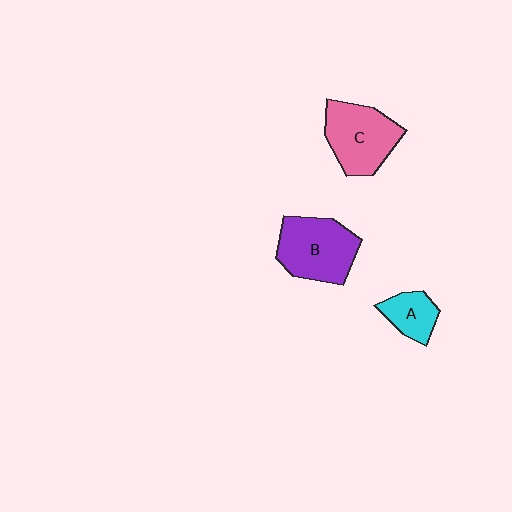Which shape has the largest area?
Shape B (purple).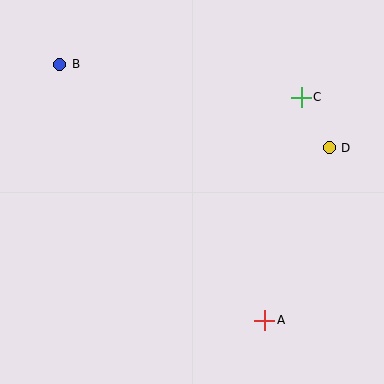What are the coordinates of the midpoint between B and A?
The midpoint between B and A is at (162, 192).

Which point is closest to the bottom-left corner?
Point A is closest to the bottom-left corner.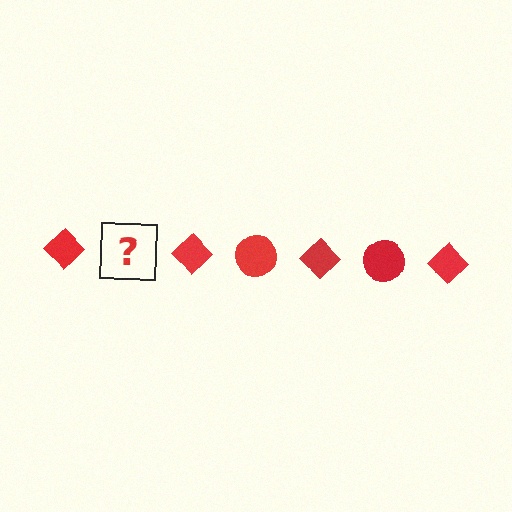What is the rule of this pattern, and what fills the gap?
The rule is that the pattern cycles through diamond, circle shapes in red. The gap should be filled with a red circle.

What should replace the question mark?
The question mark should be replaced with a red circle.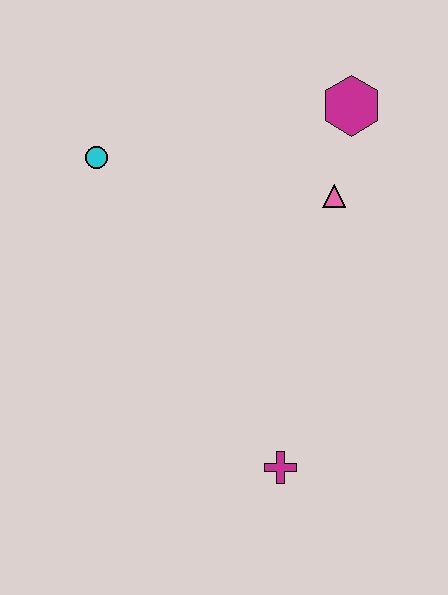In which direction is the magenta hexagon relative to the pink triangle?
The magenta hexagon is above the pink triangle.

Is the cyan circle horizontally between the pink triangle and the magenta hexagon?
No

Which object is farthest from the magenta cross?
The magenta hexagon is farthest from the magenta cross.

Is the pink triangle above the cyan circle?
No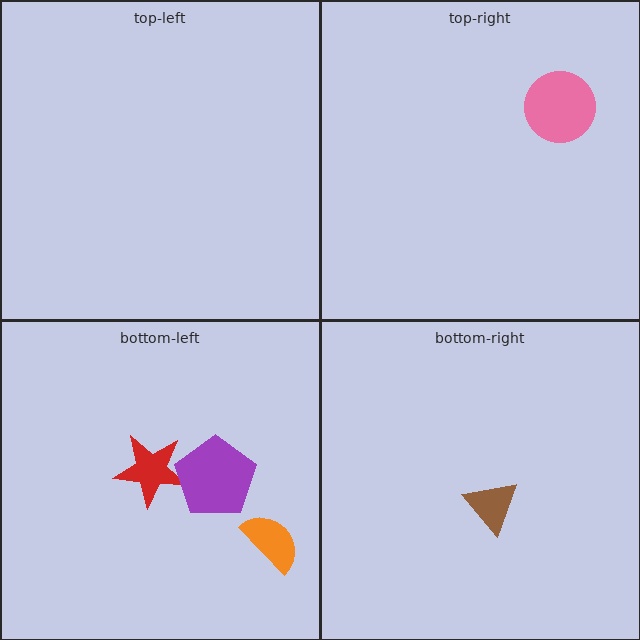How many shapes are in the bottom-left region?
3.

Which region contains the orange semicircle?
The bottom-left region.